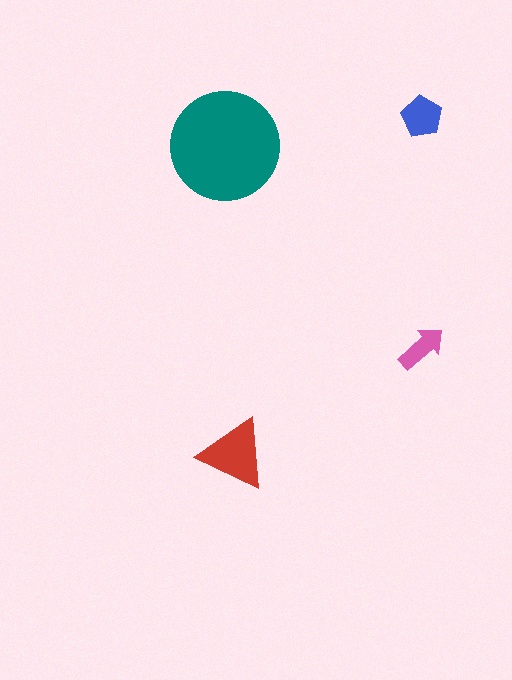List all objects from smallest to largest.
The pink arrow, the blue pentagon, the red triangle, the teal circle.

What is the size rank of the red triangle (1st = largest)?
2nd.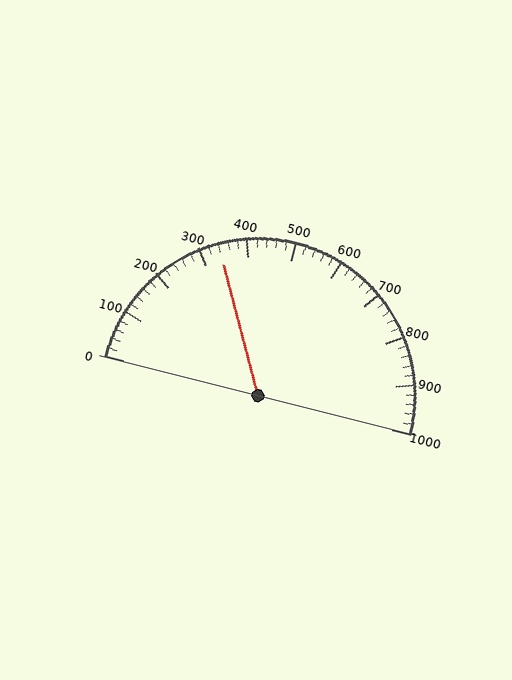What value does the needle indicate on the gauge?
The needle indicates approximately 340.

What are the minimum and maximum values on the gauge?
The gauge ranges from 0 to 1000.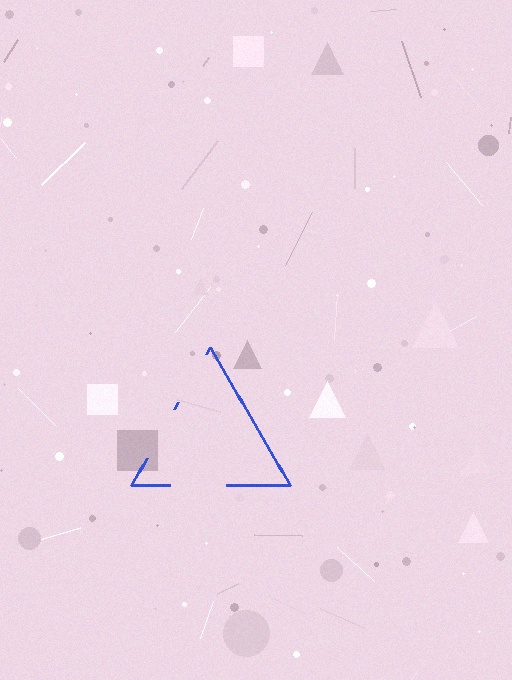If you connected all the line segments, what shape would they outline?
They would outline a triangle.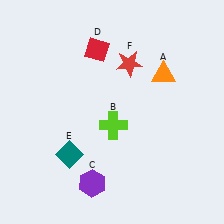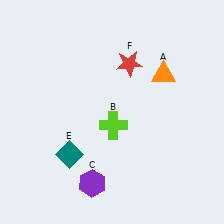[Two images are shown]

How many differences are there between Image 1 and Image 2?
There is 1 difference between the two images.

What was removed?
The red diamond (D) was removed in Image 2.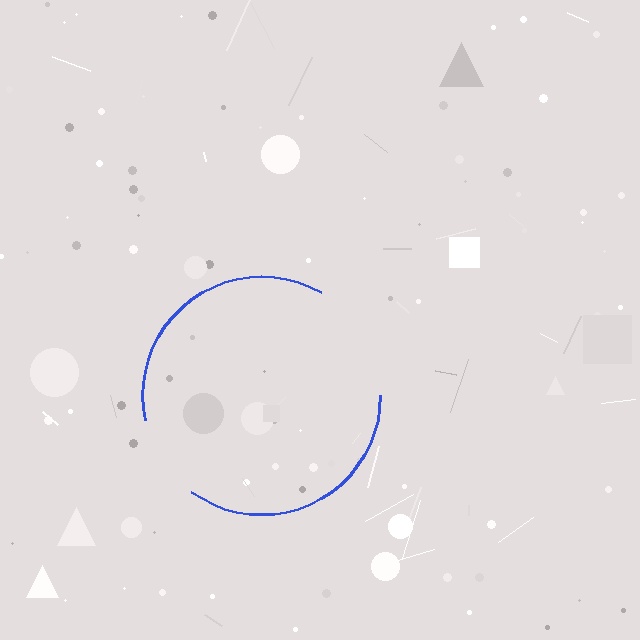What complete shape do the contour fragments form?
The contour fragments form a circle.